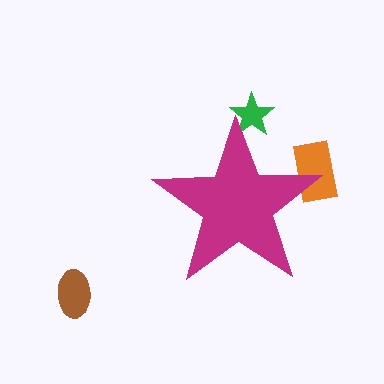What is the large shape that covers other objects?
A magenta star.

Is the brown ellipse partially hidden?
No, the brown ellipse is fully visible.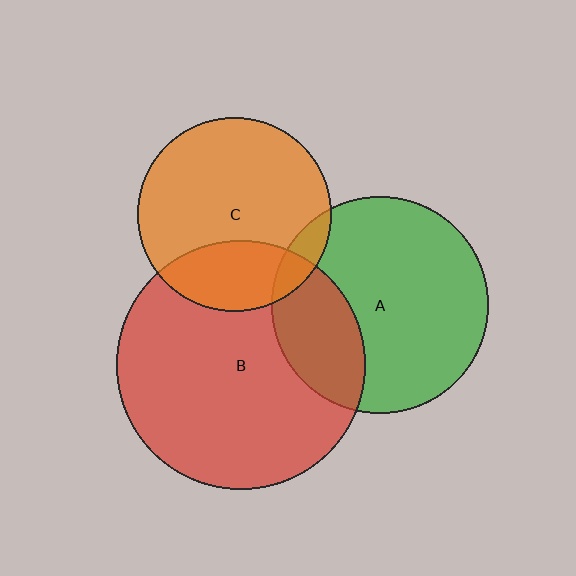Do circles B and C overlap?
Yes.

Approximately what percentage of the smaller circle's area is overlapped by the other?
Approximately 25%.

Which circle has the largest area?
Circle B (red).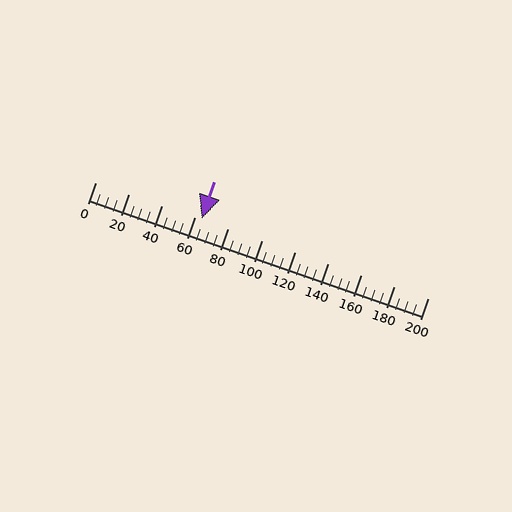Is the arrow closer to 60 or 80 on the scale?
The arrow is closer to 60.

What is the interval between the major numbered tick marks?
The major tick marks are spaced 20 units apart.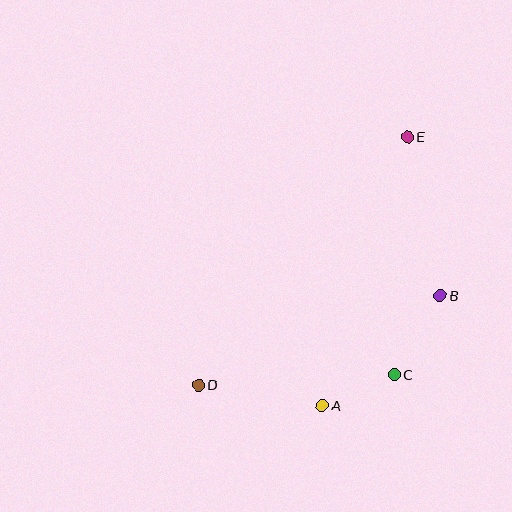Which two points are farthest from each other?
Points D and E are farthest from each other.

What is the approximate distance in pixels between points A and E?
The distance between A and E is approximately 282 pixels.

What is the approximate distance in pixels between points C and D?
The distance between C and D is approximately 196 pixels.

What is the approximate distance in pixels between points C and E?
The distance between C and E is approximately 238 pixels.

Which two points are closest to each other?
Points A and C are closest to each other.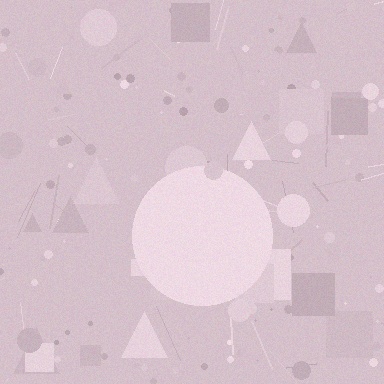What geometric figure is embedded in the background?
A circle is embedded in the background.